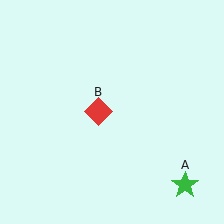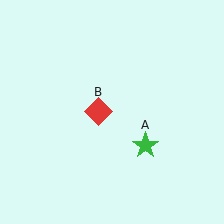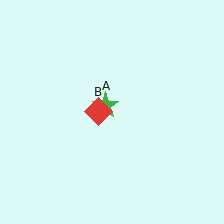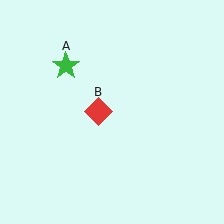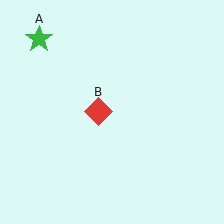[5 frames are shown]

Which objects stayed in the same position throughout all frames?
Red diamond (object B) remained stationary.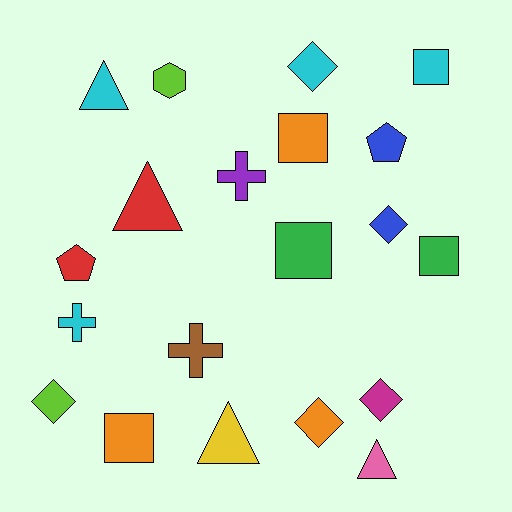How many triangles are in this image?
There are 4 triangles.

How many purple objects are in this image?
There is 1 purple object.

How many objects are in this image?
There are 20 objects.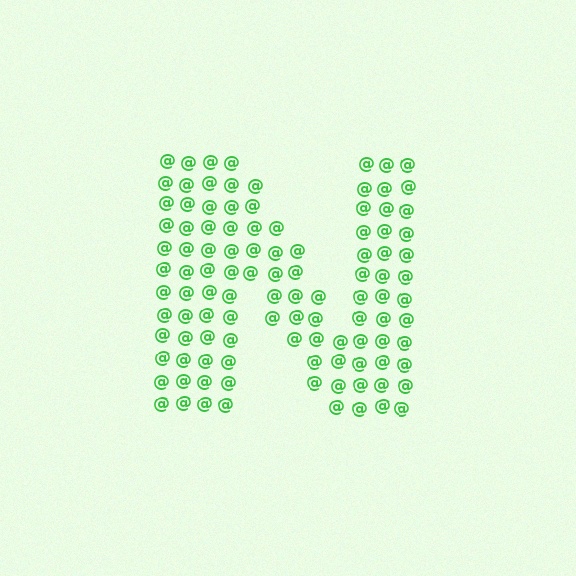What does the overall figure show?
The overall figure shows the letter N.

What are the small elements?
The small elements are at signs.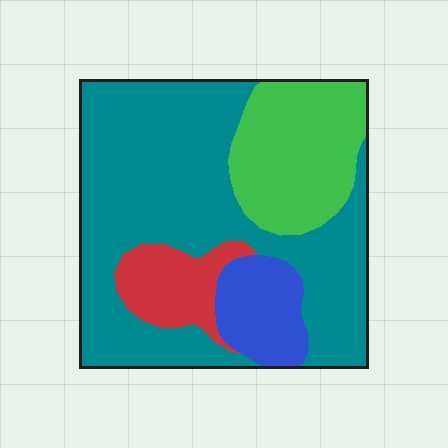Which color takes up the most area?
Teal, at roughly 60%.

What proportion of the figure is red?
Red takes up about one tenth (1/10) of the figure.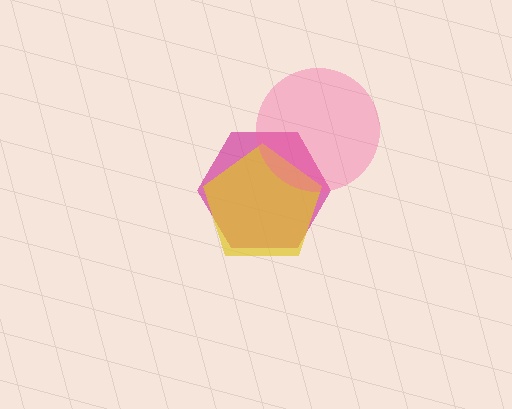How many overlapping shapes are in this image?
There are 3 overlapping shapes in the image.